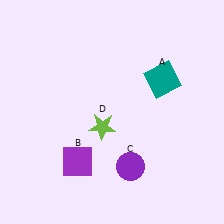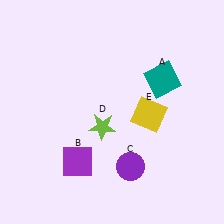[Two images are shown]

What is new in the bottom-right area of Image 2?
A yellow square (E) was added in the bottom-right area of Image 2.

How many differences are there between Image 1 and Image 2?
There is 1 difference between the two images.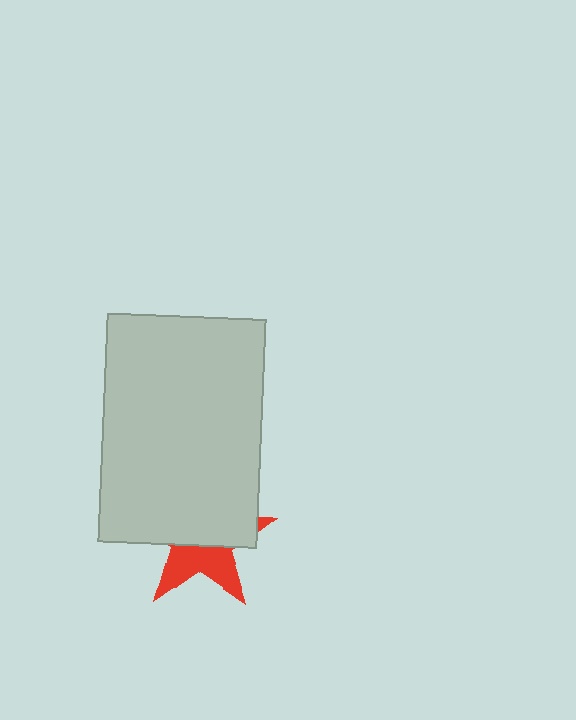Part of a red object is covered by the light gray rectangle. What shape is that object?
It is a star.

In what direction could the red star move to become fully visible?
The red star could move down. That would shift it out from behind the light gray rectangle entirely.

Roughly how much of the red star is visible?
A small part of it is visible (roughly 41%).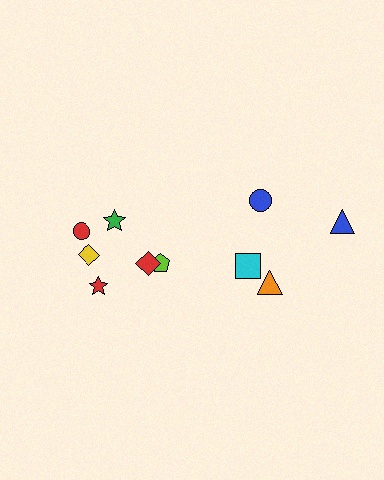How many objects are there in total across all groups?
There are 10 objects.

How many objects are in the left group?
There are 6 objects.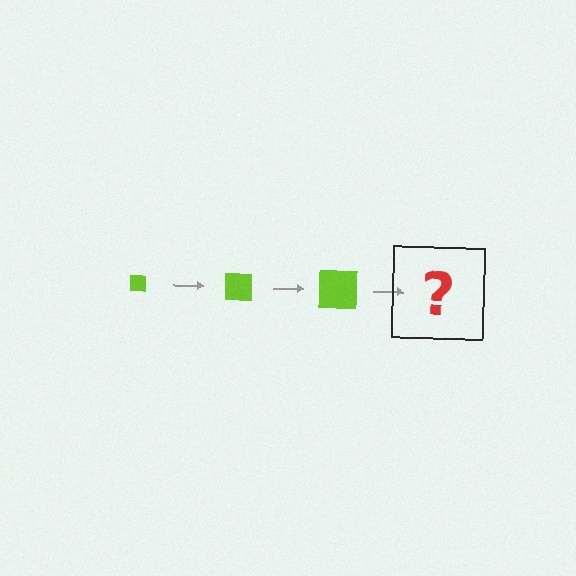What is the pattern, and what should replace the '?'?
The pattern is that the square gets progressively larger each step. The '?' should be a lime square, larger than the previous one.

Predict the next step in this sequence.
The next step is a lime square, larger than the previous one.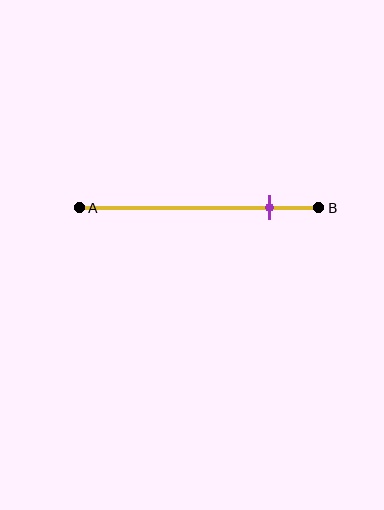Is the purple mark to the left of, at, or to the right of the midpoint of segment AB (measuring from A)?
The purple mark is to the right of the midpoint of segment AB.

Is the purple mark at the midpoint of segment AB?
No, the mark is at about 80% from A, not at the 50% midpoint.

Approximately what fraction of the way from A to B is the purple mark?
The purple mark is approximately 80% of the way from A to B.